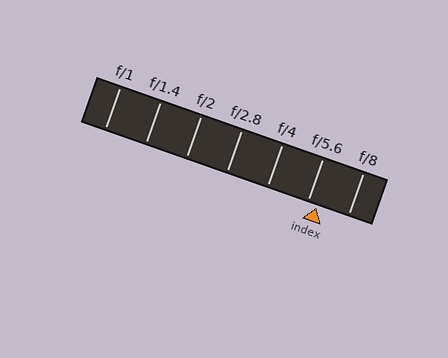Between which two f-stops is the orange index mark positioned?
The index mark is between f/5.6 and f/8.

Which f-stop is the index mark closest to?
The index mark is closest to f/5.6.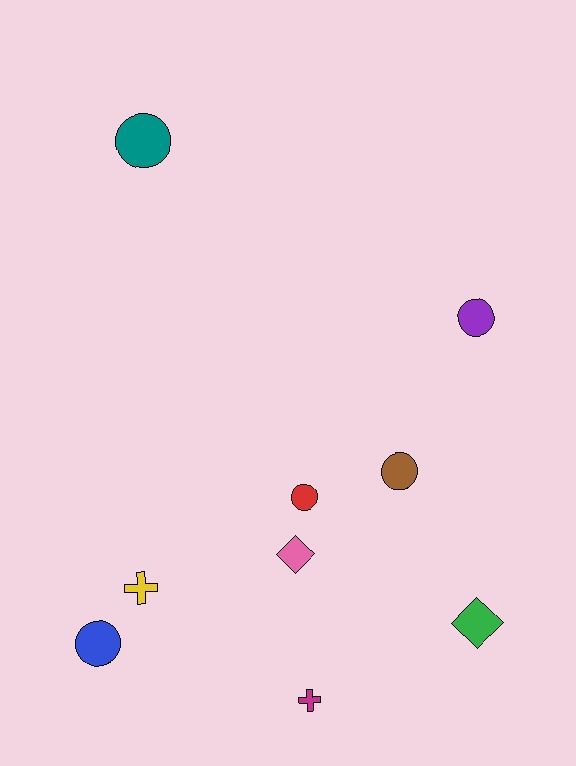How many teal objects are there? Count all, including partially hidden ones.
There is 1 teal object.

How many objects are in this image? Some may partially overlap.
There are 9 objects.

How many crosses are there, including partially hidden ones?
There are 2 crosses.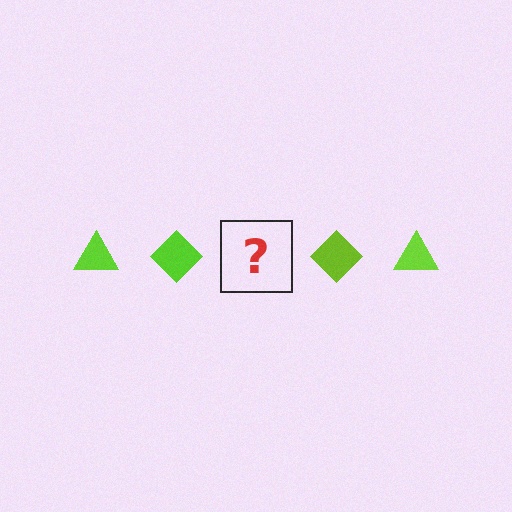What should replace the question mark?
The question mark should be replaced with a lime triangle.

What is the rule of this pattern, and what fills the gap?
The rule is that the pattern cycles through triangle, diamond shapes in lime. The gap should be filled with a lime triangle.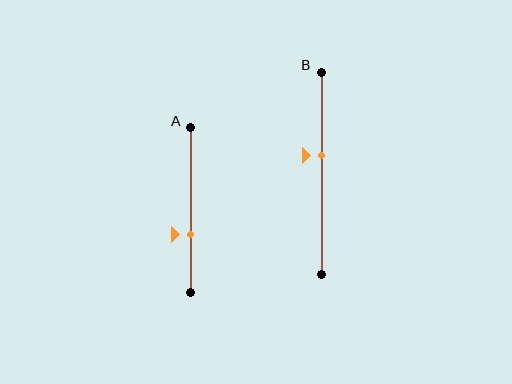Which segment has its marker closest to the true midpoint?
Segment B has its marker closest to the true midpoint.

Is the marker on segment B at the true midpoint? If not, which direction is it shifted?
No, the marker on segment B is shifted upward by about 9% of the segment length.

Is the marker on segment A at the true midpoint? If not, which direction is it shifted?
No, the marker on segment A is shifted downward by about 15% of the segment length.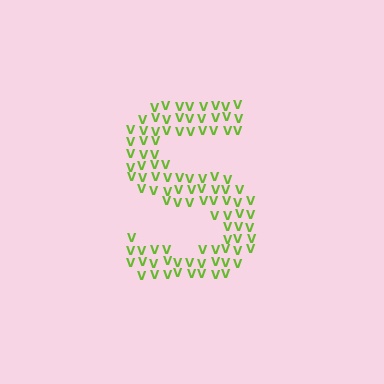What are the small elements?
The small elements are letter V's.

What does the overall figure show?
The overall figure shows the letter S.